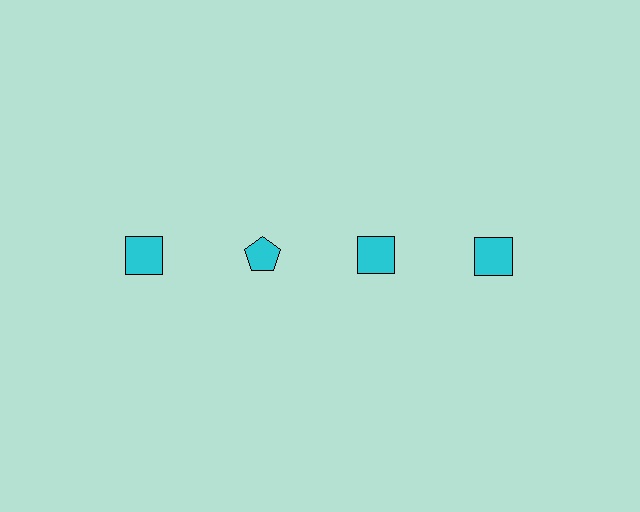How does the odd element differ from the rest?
It has a different shape: pentagon instead of square.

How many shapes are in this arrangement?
There are 4 shapes arranged in a grid pattern.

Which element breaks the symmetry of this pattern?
The cyan pentagon in the top row, second from left column breaks the symmetry. All other shapes are cyan squares.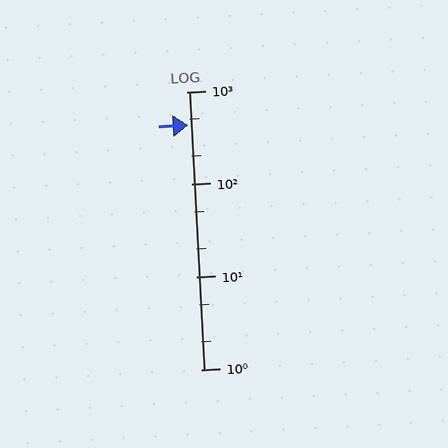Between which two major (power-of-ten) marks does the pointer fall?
The pointer is between 100 and 1000.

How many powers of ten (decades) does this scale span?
The scale spans 3 decades, from 1 to 1000.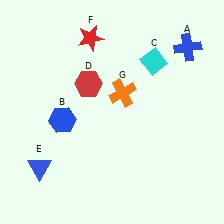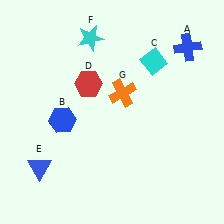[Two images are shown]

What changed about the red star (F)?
In Image 1, F is red. In Image 2, it changed to cyan.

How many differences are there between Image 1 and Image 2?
There is 1 difference between the two images.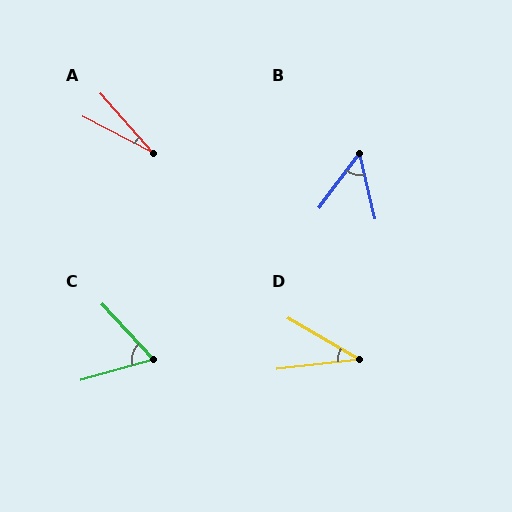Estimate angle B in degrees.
Approximately 49 degrees.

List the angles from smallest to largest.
A (21°), D (37°), B (49°), C (63°).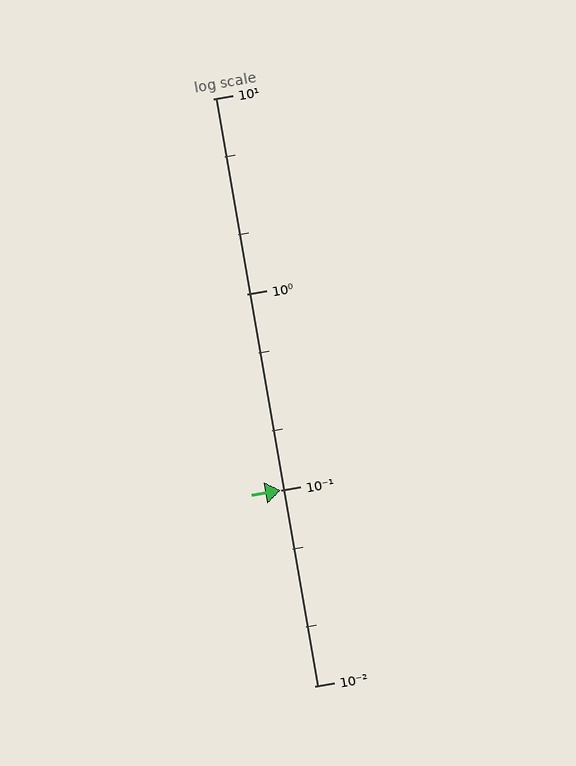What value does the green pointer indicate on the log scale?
The pointer indicates approximately 0.1.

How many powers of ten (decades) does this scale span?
The scale spans 3 decades, from 0.01 to 10.